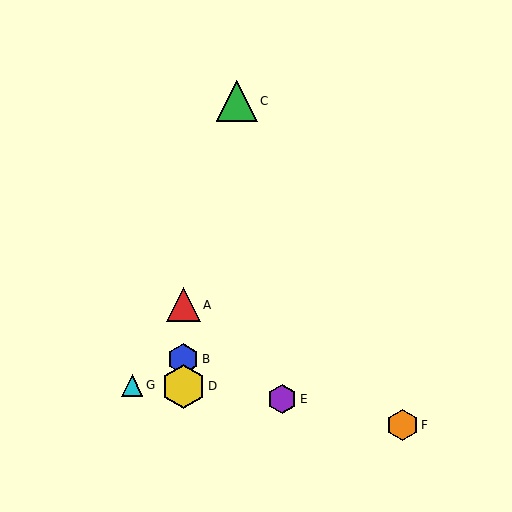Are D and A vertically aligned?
Yes, both are at x≈183.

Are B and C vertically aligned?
No, B is at x≈183 and C is at x≈237.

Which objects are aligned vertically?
Objects A, B, D are aligned vertically.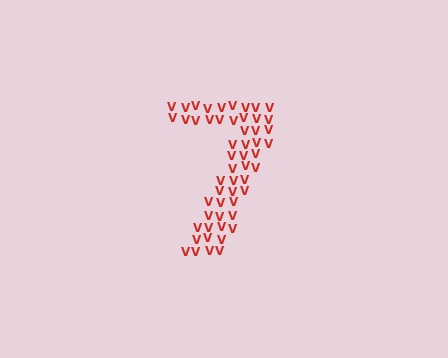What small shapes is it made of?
It is made of small letter V's.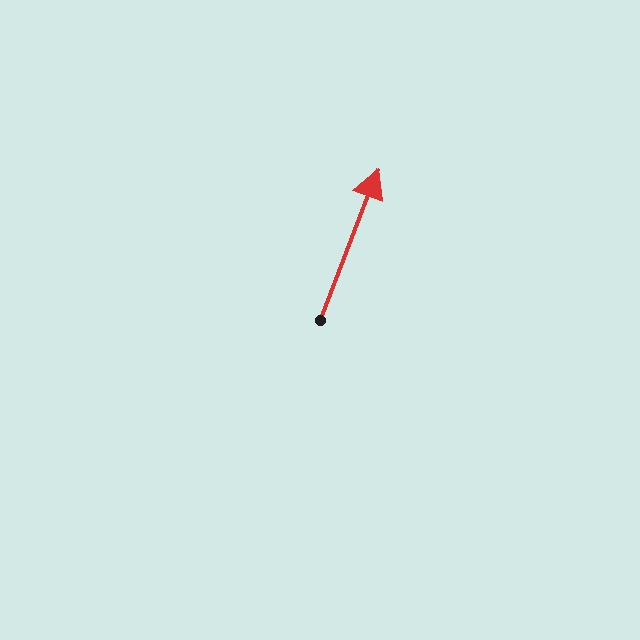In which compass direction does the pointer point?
North.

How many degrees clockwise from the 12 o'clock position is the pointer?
Approximately 21 degrees.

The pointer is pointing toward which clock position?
Roughly 1 o'clock.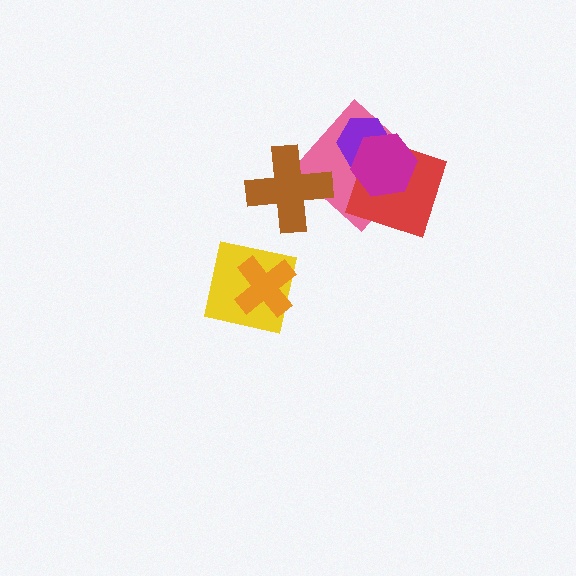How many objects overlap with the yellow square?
1 object overlaps with the yellow square.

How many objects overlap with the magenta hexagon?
3 objects overlap with the magenta hexagon.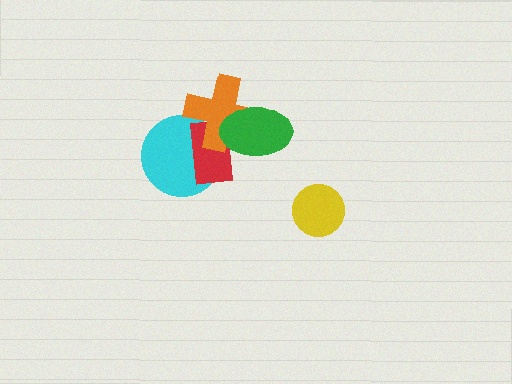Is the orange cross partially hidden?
Yes, it is partially covered by another shape.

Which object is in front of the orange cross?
The green ellipse is in front of the orange cross.